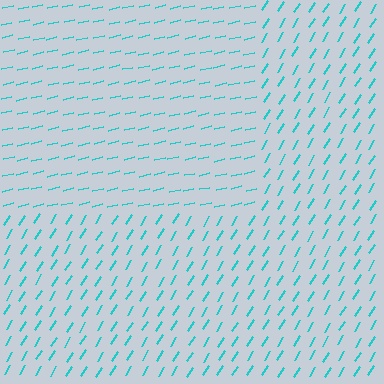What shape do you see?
I see a rectangle.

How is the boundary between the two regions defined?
The boundary is defined purely by a change in line orientation (approximately 45 degrees difference). All lines are the same color and thickness.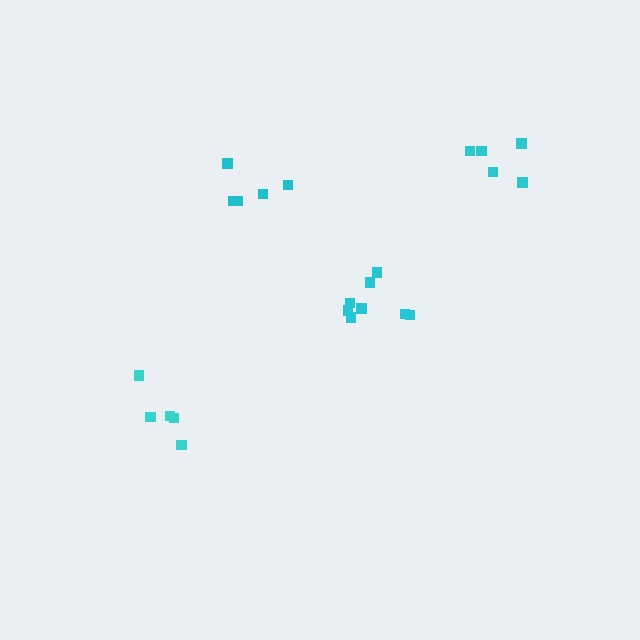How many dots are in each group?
Group 1: 5 dots, Group 2: 8 dots, Group 3: 5 dots, Group 4: 5 dots (23 total).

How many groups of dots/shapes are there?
There are 4 groups.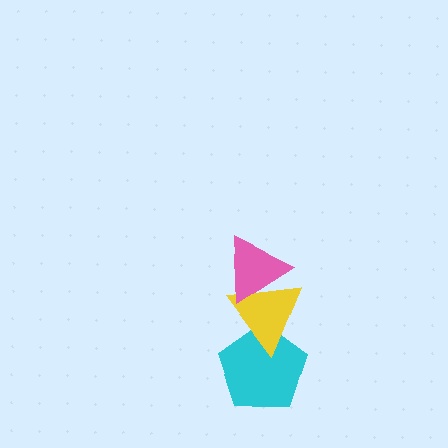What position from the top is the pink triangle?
The pink triangle is 1st from the top.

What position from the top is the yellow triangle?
The yellow triangle is 2nd from the top.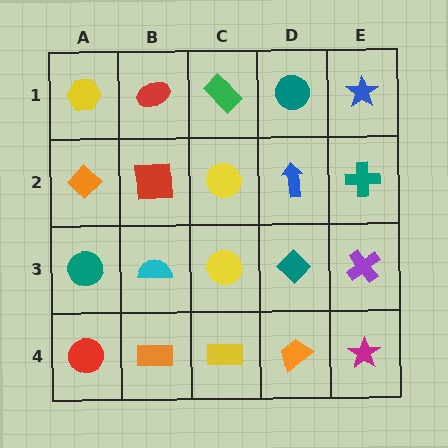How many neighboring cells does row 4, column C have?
3.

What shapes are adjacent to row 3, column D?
A blue arrow (row 2, column D), an orange trapezoid (row 4, column D), a yellow circle (row 3, column C), a purple cross (row 3, column E).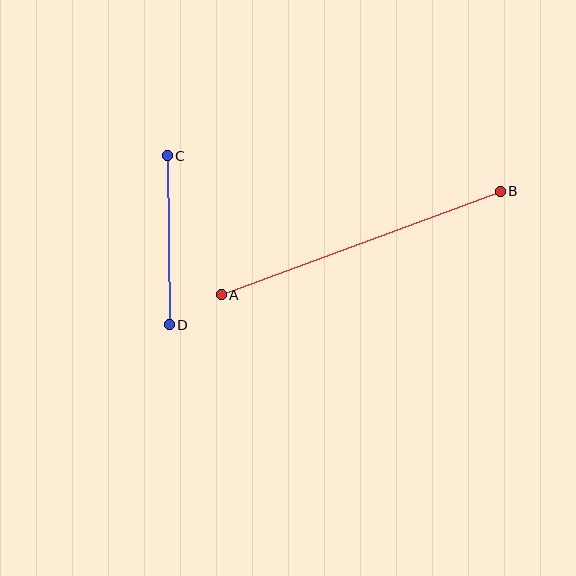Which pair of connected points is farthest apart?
Points A and B are farthest apart.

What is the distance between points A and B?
The distance is approximately 298 pixels.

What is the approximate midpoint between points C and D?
The midpoint is at approximately (168, 240) pixels.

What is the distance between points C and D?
The distance is approximately 169 pixels.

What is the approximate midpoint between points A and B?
The midpoint is at approximately (361, 243) pixels.